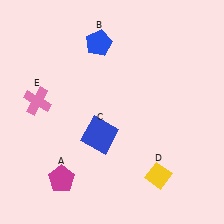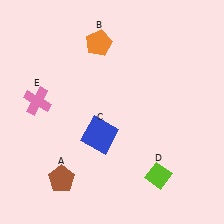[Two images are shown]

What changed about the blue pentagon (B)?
In Image 1, B is blue. In Image 2, it changed to orange.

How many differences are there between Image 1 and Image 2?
There are 3 differences between the two images.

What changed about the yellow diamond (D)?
In Image 1, D is yellow. In Image 2, it changed to lime.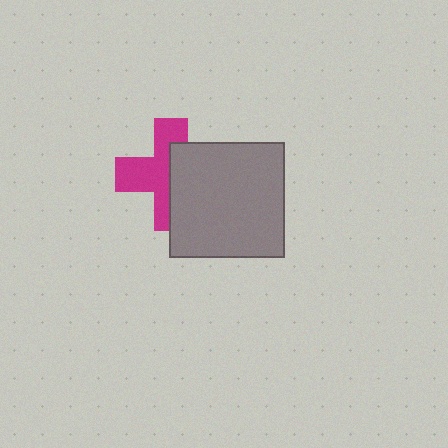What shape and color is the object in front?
The object in front is a gray square.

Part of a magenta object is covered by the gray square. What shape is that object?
It is a cross.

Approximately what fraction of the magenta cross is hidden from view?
Roughly 46% of the magenta cross is hidden behind the gray square.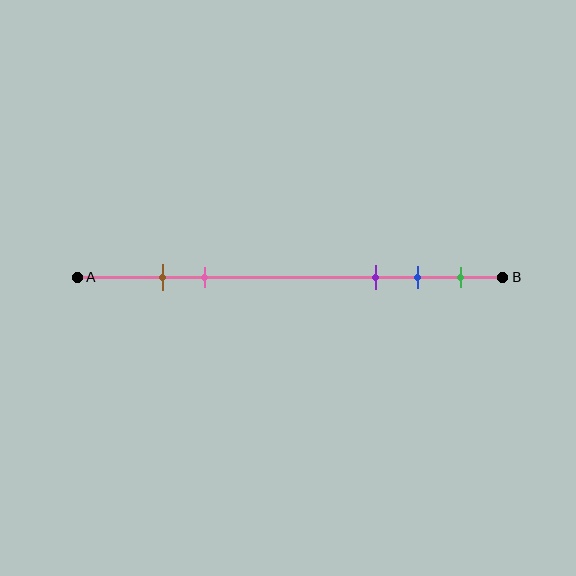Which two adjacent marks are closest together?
The brown and pink marks are the closest adjacent pair.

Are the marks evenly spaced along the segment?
No, the marks are not evenly spaced.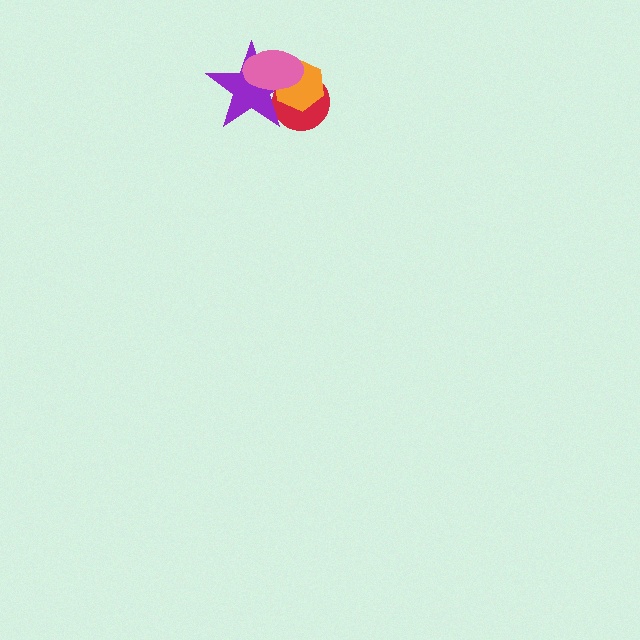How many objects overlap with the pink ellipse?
3 objects overlap with the pink ellipse.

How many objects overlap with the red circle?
3 objects overlap with the red circle.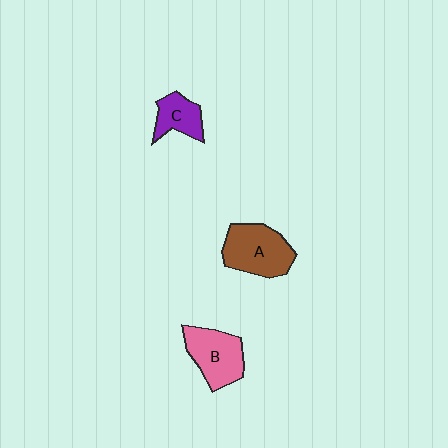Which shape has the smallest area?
Shape C (purple).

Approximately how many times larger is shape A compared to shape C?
Approximately 1.7 times.